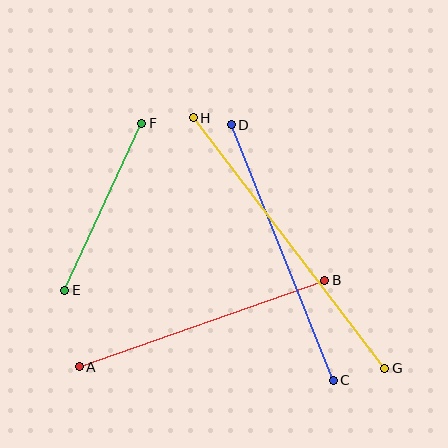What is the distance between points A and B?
The distance is approximately 260 pixels.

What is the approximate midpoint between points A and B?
The midpoint is at approximately (202, 323) pixels.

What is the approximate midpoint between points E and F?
The midpoint is at approximately (103, 207) pixels.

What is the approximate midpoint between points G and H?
The midpoint is at approximately (289, 243) pixels.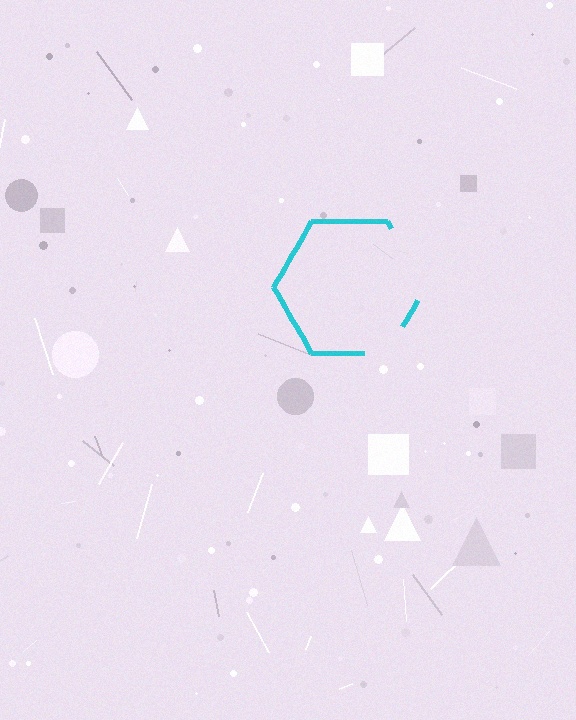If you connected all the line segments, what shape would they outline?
They would outline a hexagon.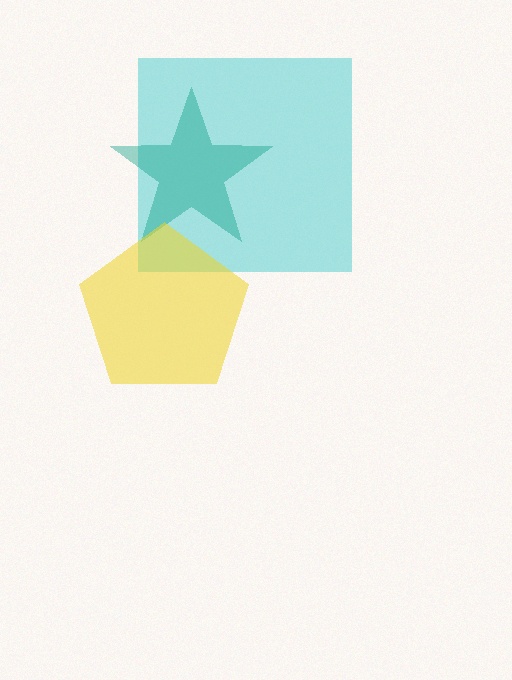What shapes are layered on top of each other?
The layered shapes are: a cyan square, a teal star, a yellow pentagon.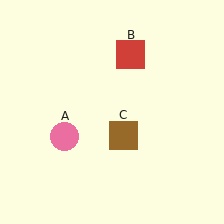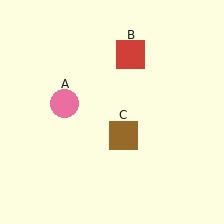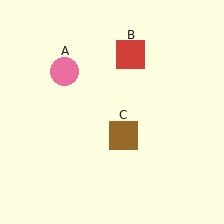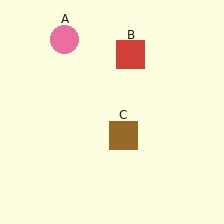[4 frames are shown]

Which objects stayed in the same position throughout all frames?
Red square (object B) and brown square (object C) remained stationary.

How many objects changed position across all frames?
1 object changed position: pink circle (object A).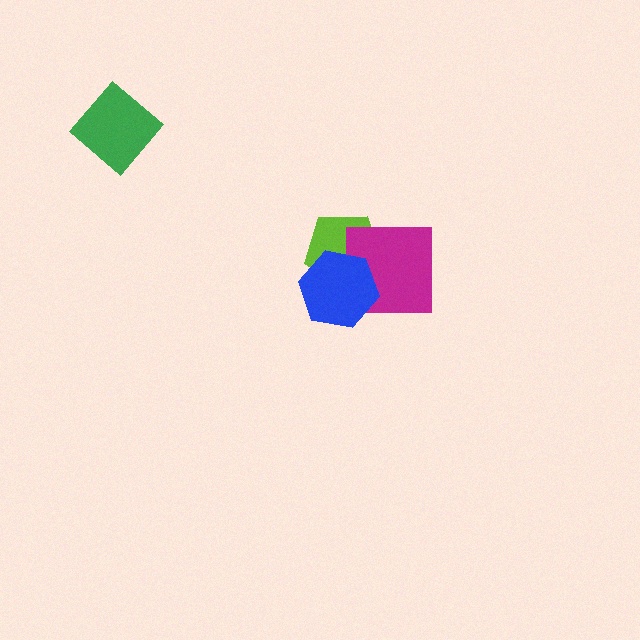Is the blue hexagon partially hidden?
No, no other shape covers it.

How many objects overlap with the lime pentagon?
2 objects overlap with the lime pentagon.